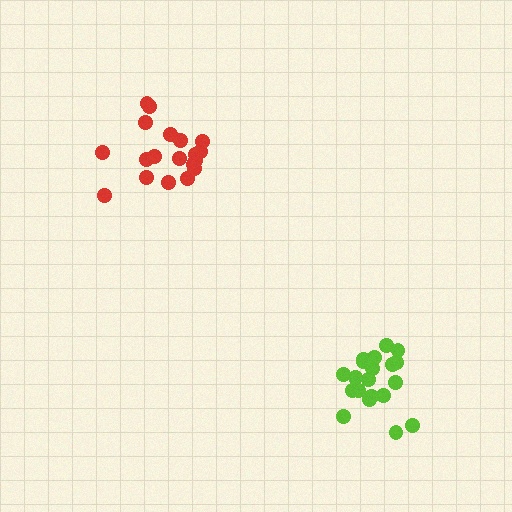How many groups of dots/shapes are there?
There are 2 groups.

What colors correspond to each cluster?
The clusters are colored: red, lime.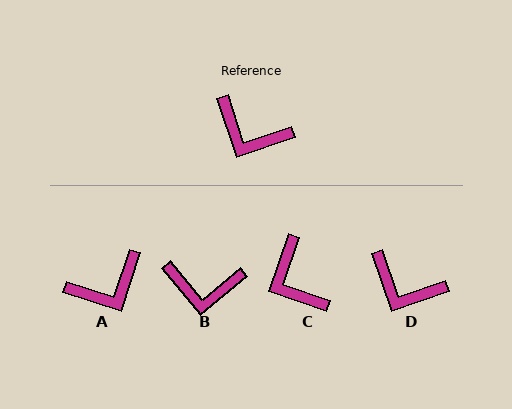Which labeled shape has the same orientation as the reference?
D.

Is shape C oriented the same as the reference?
No, it is off by about 38 degrees.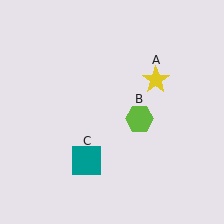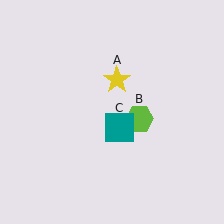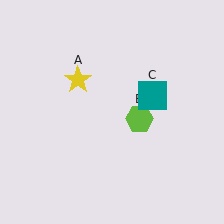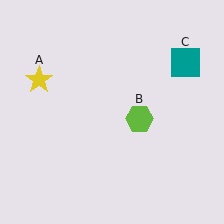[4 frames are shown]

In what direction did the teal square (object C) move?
The teal square (object C) moved up and to the right.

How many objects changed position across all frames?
2 objects changed position: yellow star (object A), teal square (object C).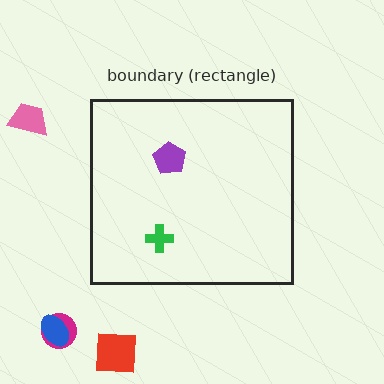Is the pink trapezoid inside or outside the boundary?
Outside.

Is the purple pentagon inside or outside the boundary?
Inside.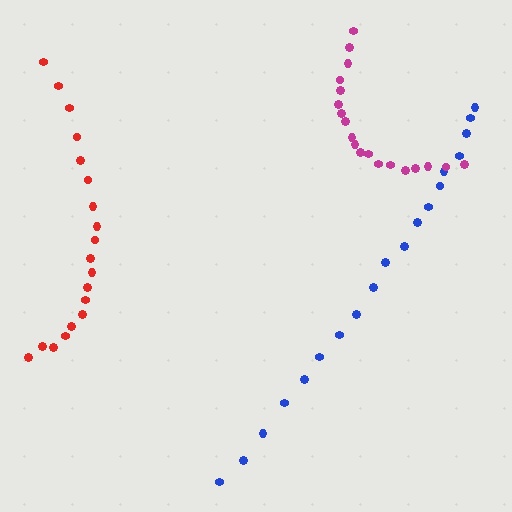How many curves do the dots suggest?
There are 3 distinct paths.